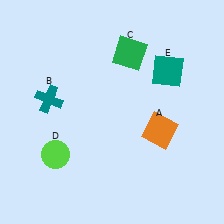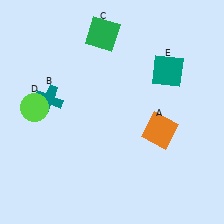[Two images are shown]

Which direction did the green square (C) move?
The green square (C) moved left.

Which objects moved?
The objects that moved are: the green square (C), the lime circle (D).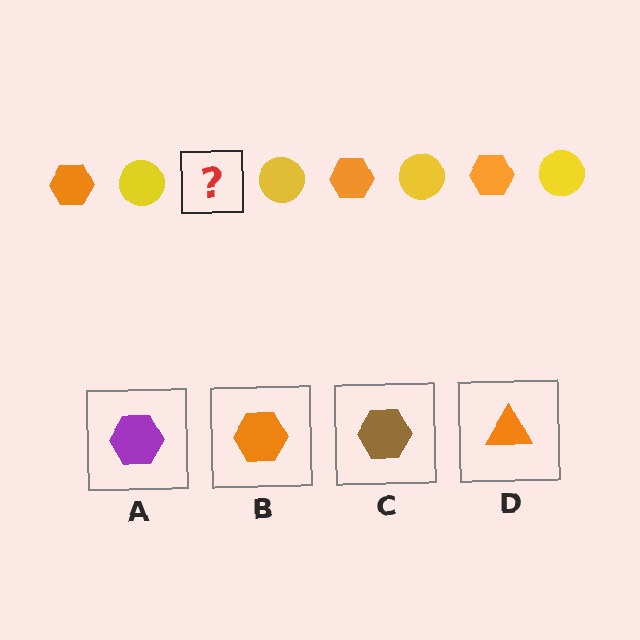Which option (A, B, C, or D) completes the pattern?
B.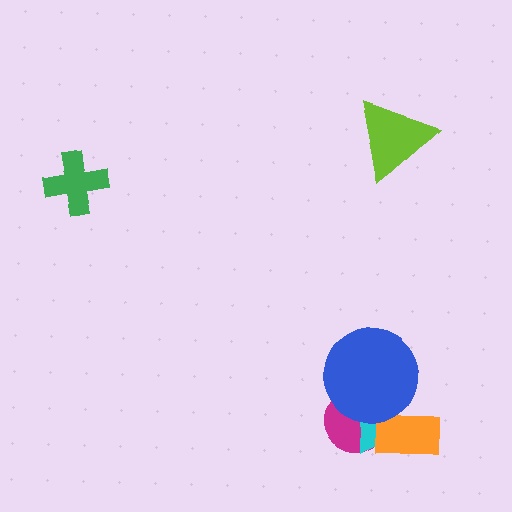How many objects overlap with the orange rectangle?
3 objects overlap with the orange rectangle.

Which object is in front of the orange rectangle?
The blue circle is in front of the orange rectangle.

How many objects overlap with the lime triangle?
0 objects overlap with the lime triangle.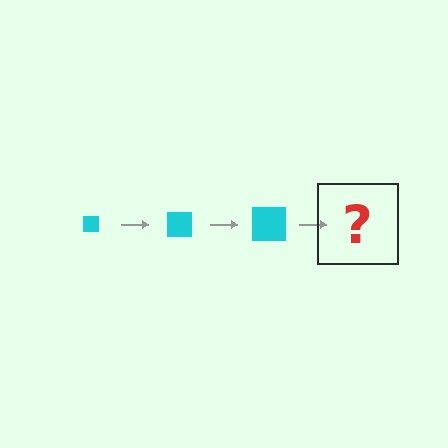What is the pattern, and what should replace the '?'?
The pattern is that the square gets progressively larger each step. The '?' should be a cyan square, larger than the previous one.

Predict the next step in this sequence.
The next step is a cyan square, larger than the previous one.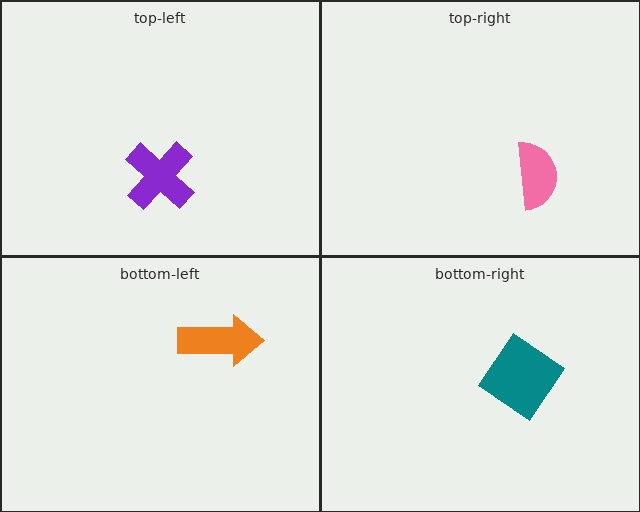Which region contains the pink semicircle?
The top-right region.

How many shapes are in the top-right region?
1.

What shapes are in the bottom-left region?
The orange arrow.